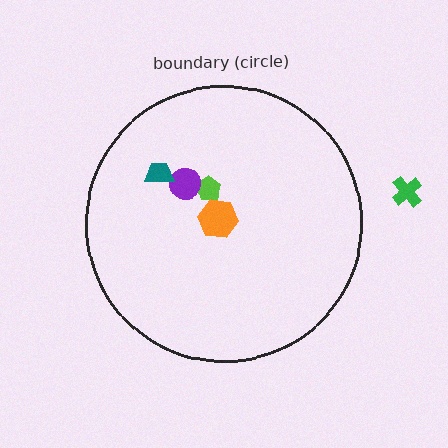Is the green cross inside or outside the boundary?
Outside.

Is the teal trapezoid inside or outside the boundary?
Inside.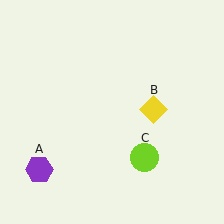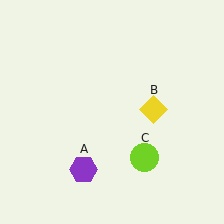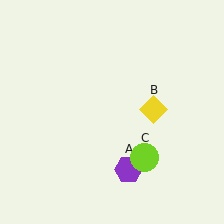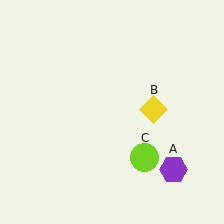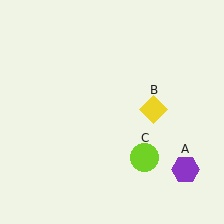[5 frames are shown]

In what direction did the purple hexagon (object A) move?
The purple hexagon (object A) moved right.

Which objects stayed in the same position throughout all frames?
Yellow diamond (object B) and lime circle (object C) remained stationary.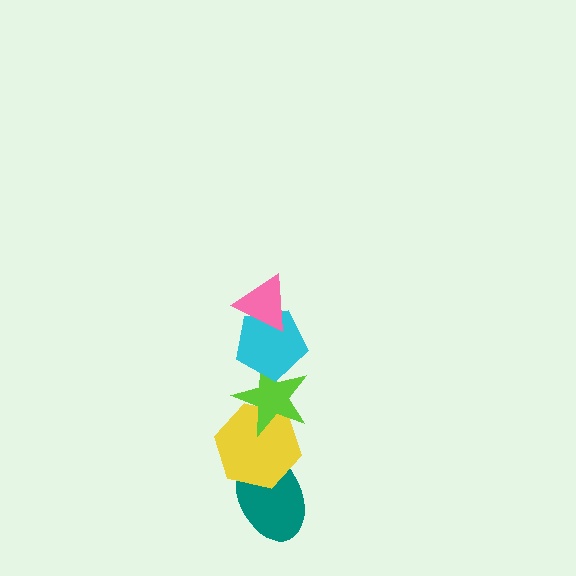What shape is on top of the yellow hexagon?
The lime star is on top of the yellow hexagon.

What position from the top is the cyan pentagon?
The cyan pentagon is 2nd from the top.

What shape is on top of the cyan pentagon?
The pink triangle is on top of the cyan pentagon.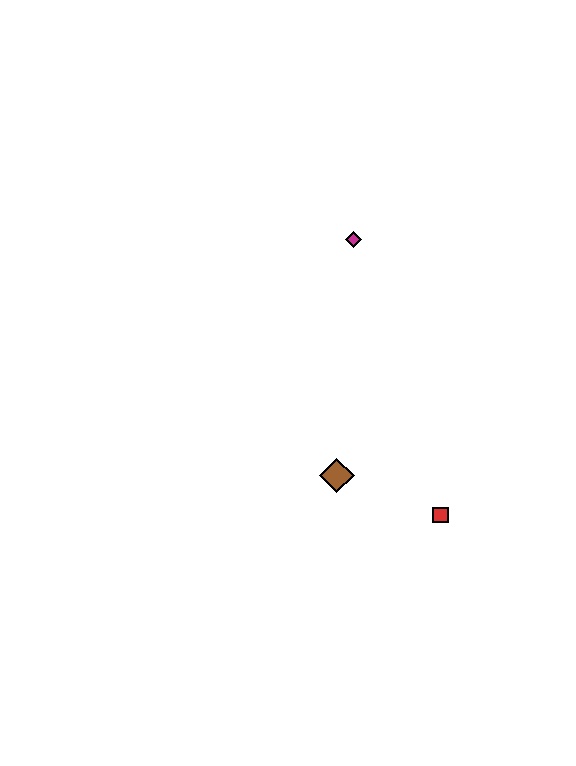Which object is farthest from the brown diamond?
The magenta diamond is farthest from the brown diamond.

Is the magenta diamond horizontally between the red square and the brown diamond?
Yes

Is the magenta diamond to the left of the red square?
Yes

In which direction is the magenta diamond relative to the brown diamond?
The magenta diamond is above the brown diamond.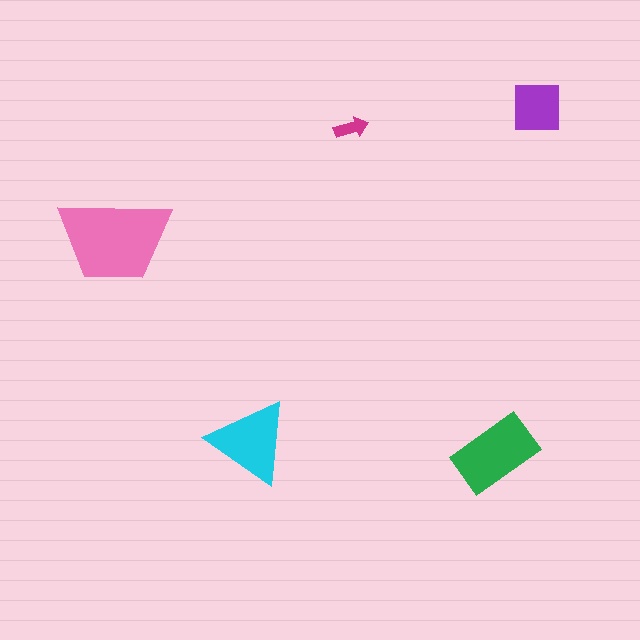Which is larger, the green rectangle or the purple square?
The green rectangle.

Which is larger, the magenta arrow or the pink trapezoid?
The pink trapezoid.